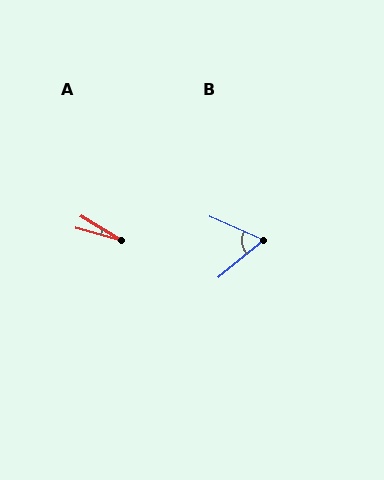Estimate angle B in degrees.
Approximately 63 degrees.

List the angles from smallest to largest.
A (15°), B (63°).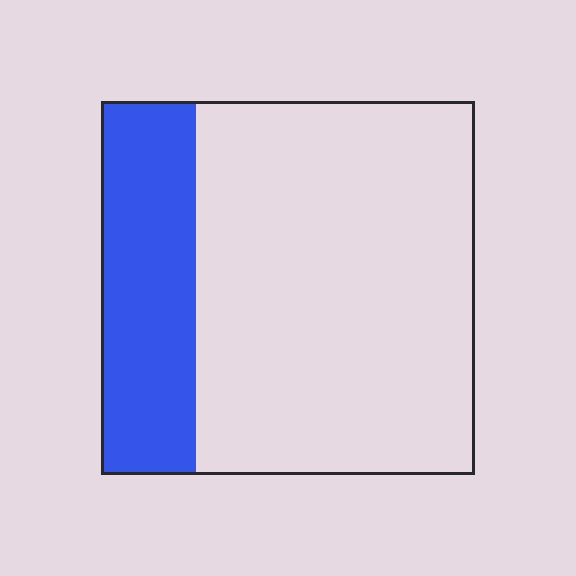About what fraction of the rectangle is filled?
About one quarter (1/4).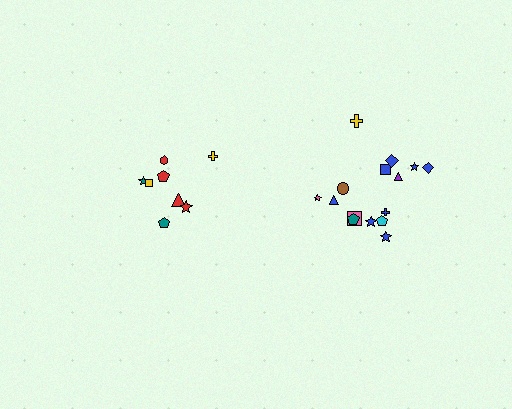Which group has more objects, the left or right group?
The right group.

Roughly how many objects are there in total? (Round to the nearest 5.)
Roughly 25 objects in total.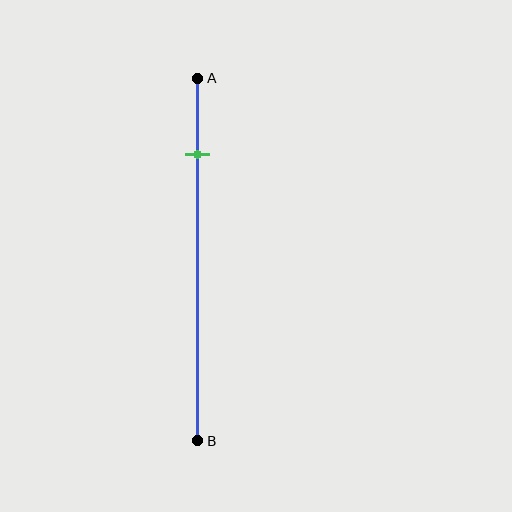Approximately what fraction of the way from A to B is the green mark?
The green mark is approximately 20% of the way from A to B.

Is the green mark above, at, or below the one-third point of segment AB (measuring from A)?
The green mark is above the one-third point of segment AB.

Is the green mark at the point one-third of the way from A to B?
No, the mark is at about 20% from A, not at the 33% one-third point.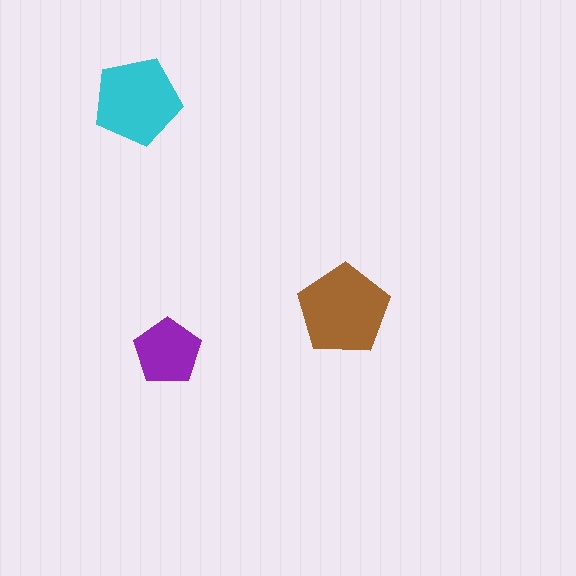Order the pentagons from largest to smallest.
the brown one, the cyan one, the purple one.